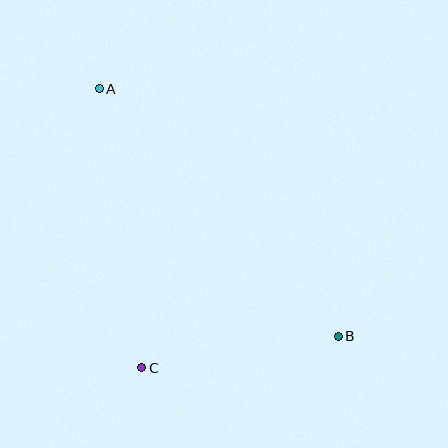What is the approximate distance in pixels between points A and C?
The distance between A and C is approximately 282 pixels.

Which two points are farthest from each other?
Points A and B are farthest from each other.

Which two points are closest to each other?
Points B and C are closest to each other.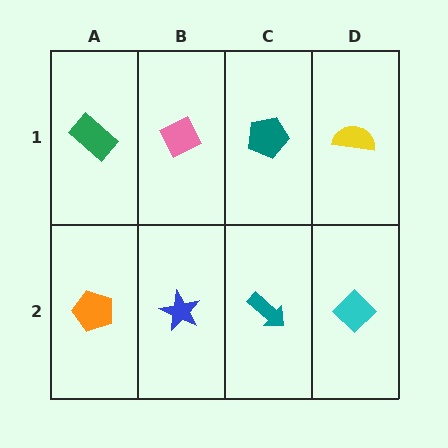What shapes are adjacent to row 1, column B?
A blue star (row 2, column B), a green rectangle (row 1, column A), a teal pentagon (row 1, column C).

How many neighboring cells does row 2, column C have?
3.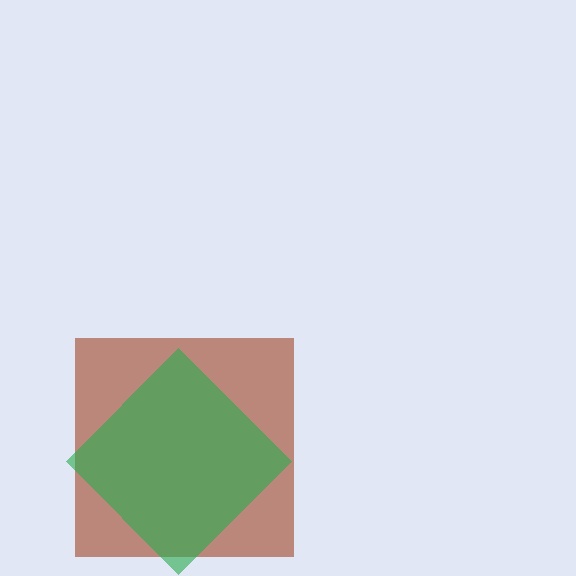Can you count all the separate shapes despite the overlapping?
Yes, there are 2 separate shapes.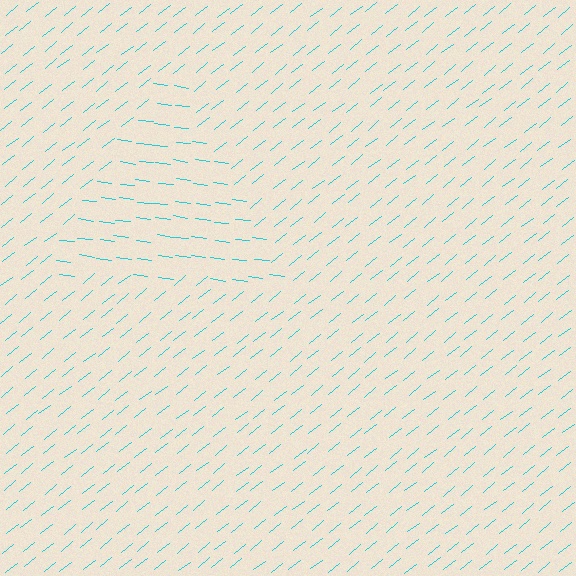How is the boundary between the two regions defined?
The boundary is defined purely by a change in line orientation (approximately 45 degrees difference). All lines are the same color and thickness.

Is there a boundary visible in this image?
Yes, there is a texture boundary formed by a change in line orientation.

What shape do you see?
I see a triangle.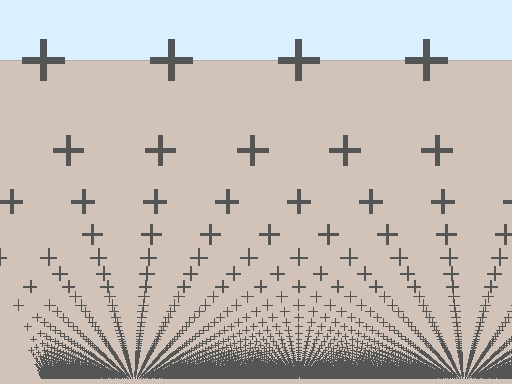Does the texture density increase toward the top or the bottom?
Density increases toward the bottom.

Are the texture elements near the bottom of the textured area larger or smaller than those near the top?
Smaller. The gradient is inverted — elements near the bottom are smaller and denser.